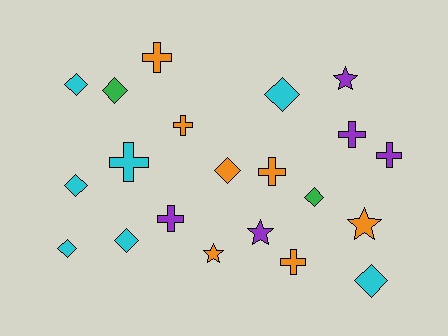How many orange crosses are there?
There are 4 orange crosses.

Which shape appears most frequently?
Diamond, with 9 objects.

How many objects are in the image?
There are 21 objects.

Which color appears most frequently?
Orange, with 7 objects.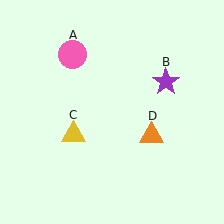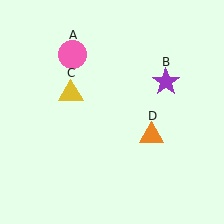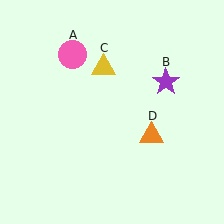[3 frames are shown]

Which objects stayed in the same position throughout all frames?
Pink circle (object A) and purple star (object B) and orange triangle (object D) remained stationary.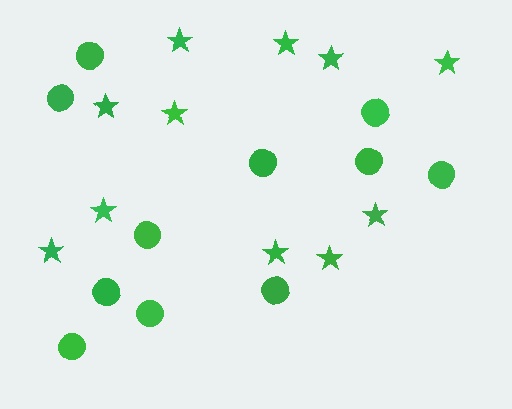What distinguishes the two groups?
There are 2 groups: one group of circles (11) and one group of stars (11).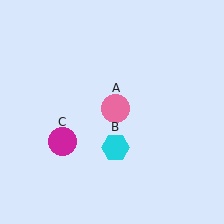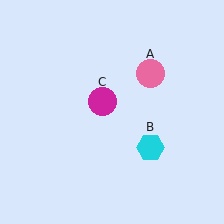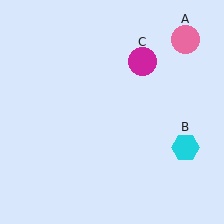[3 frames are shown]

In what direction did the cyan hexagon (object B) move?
The cyan hexagon (object B) moved right.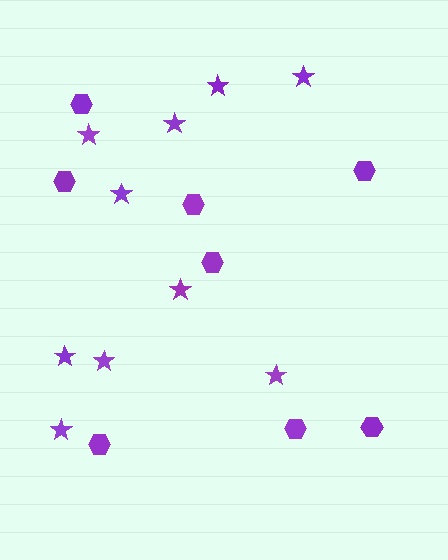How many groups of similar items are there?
There are 2 groups: one group of stars (10) and one group of hexagons (8).